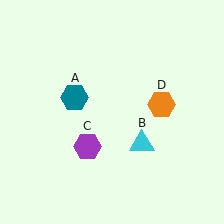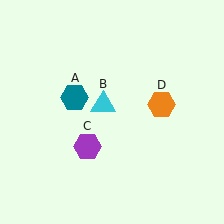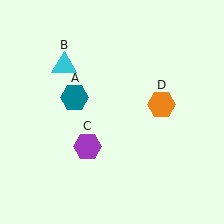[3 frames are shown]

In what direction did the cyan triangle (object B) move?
The cyan triangle (object B) moved up and to the left.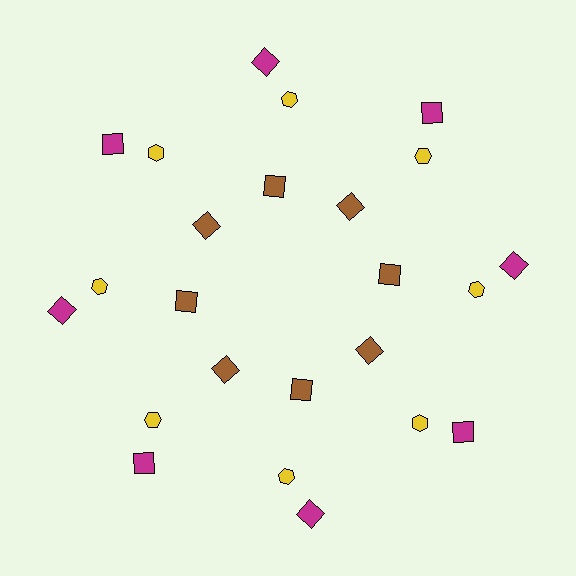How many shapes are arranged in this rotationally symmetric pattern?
There are 24 shapes, arranged in 8 groups of 3.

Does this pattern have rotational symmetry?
Yes, this pattern has 8-fold rotational symmetry. It looks the same after rotating 45 degrees around the center.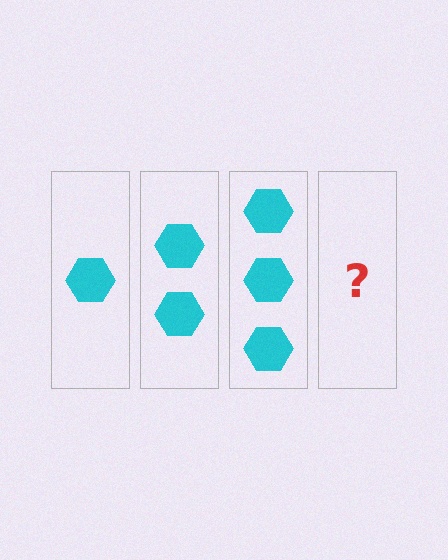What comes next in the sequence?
The next element should be 4 hexagons.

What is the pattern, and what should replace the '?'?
The pattern is that each step adds one more hexagon. The '?' should be 4 hexagons.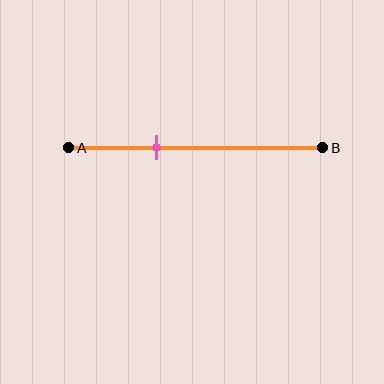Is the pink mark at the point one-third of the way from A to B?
Yes, the mark is approximately at the one-third point.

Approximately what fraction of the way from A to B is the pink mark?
The pink mark is approximately 35% of the way from A to B.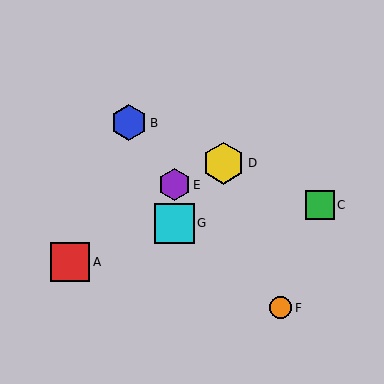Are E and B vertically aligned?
No, E is at x≈175 and B is at x≈129.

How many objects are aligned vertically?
2 objects (E, G) are aligned vertically.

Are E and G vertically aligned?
Yes, both are at x≈175.